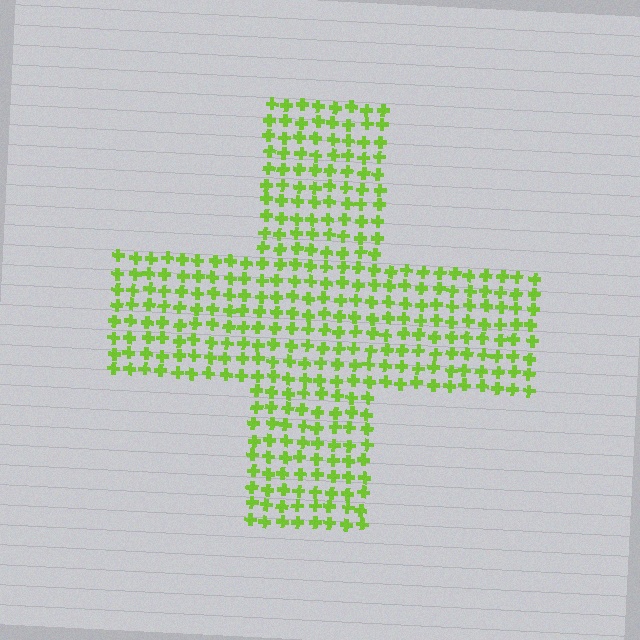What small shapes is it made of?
It is made of small crosses.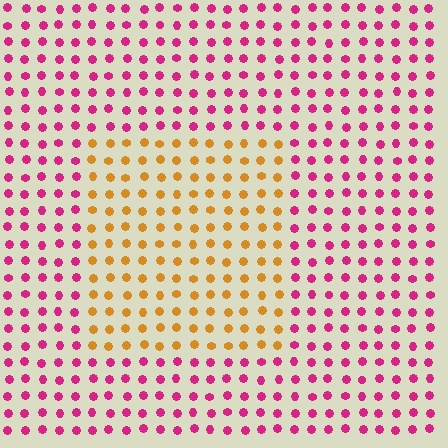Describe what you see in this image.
The image is filled with small magenta elements in a uniform arrangement. A rectangle-shaped region is visible where the elements are tinted to a slightly different hue, forming a subtle color boundary.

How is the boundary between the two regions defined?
The boundary is defined purely by a slight shift in hue (about 68 degrees). Spacing, size, and orientation are identical on both sides.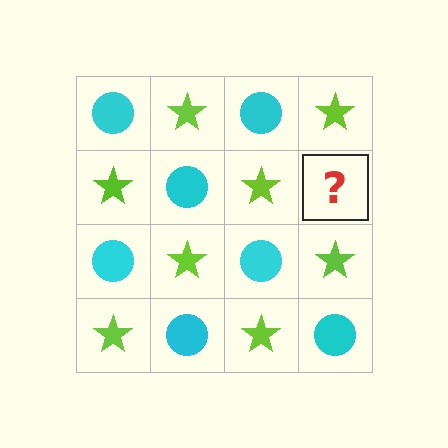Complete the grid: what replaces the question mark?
The question mark should be replaced with a cyan circle.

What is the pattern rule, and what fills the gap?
The rule is that it alternates cyan circle and lime star in a checkerboard pattern. The gap should be filled with a cyan circle.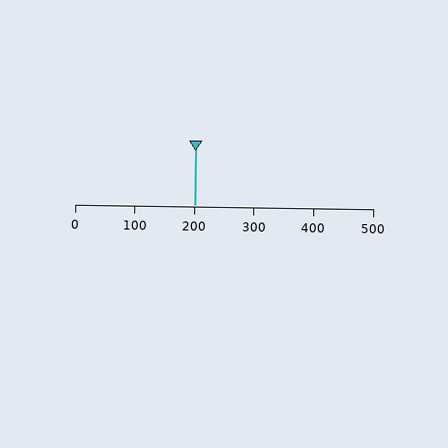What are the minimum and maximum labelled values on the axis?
The axis runs from 0 to 500.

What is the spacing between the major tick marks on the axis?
The major ticks are spaced 100 apart.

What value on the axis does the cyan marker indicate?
The marker indicates approximately 200.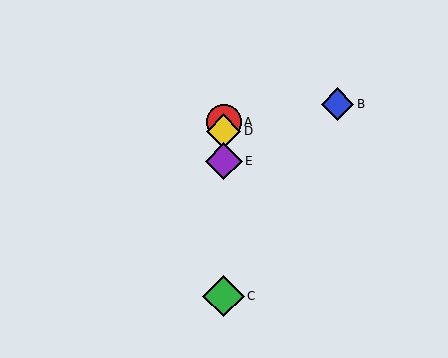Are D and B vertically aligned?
No, D is at x≈224 and B is at x≈338.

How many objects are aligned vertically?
4 objects (A, C, D, E) are aligned vertically.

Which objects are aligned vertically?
Objects A, C, D, E are aligned vertically.